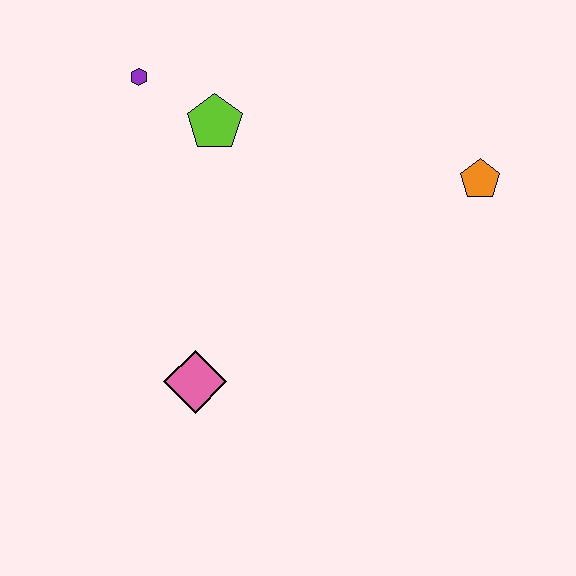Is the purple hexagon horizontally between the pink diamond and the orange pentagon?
No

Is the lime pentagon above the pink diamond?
Yes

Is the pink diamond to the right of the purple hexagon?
Yes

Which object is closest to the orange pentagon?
The lime pentagon is closest to the orange pentagon.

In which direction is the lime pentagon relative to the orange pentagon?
The lime pentagon is to the left of the orange pentagon.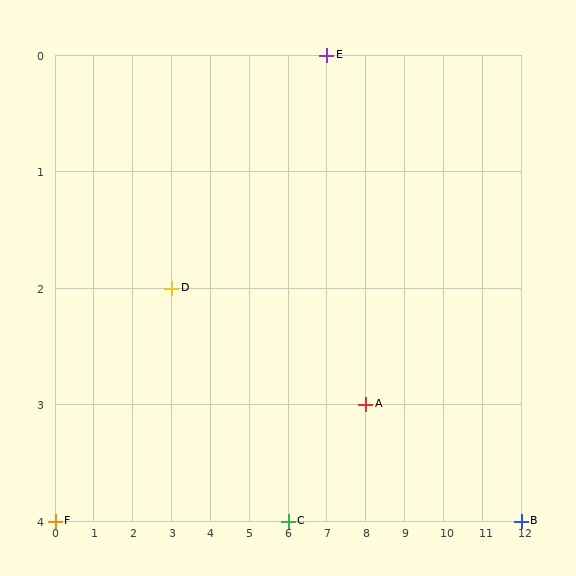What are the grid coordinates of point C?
Point C is at grid coordinates (6, 4).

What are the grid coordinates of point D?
Point D is at grid coordinates (3, 2).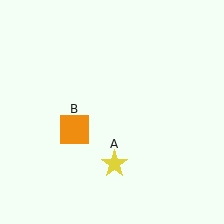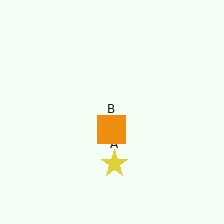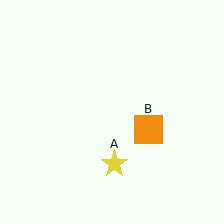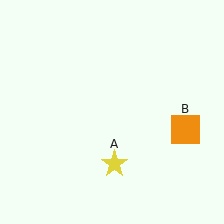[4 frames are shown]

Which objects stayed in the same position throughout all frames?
Yellow star (object A) remained stationary.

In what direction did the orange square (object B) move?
The orange square (object B) moved right.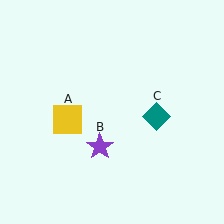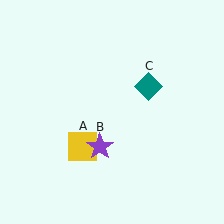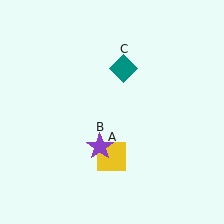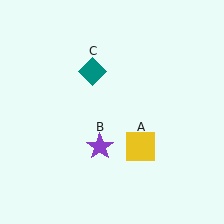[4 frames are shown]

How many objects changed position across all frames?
2 objects changed position: yellow square (object A), teal diamond (object C).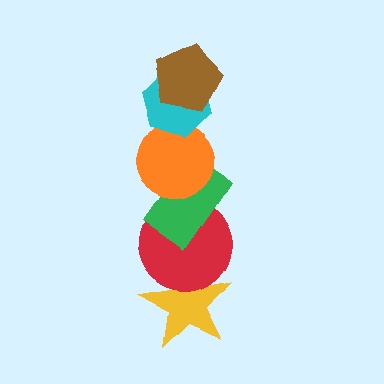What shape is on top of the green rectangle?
The orange circle is on top of the green rectangle.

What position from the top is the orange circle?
The orange circle is 3rd from the top.